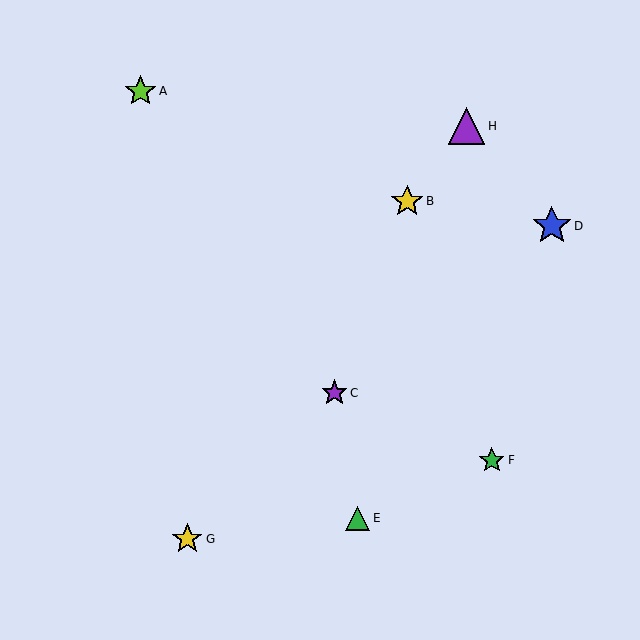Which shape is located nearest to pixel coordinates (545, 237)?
The blue star (labeled D) at (552, 226) is nearest to that location.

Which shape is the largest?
The blue star (labeled D) is the largest.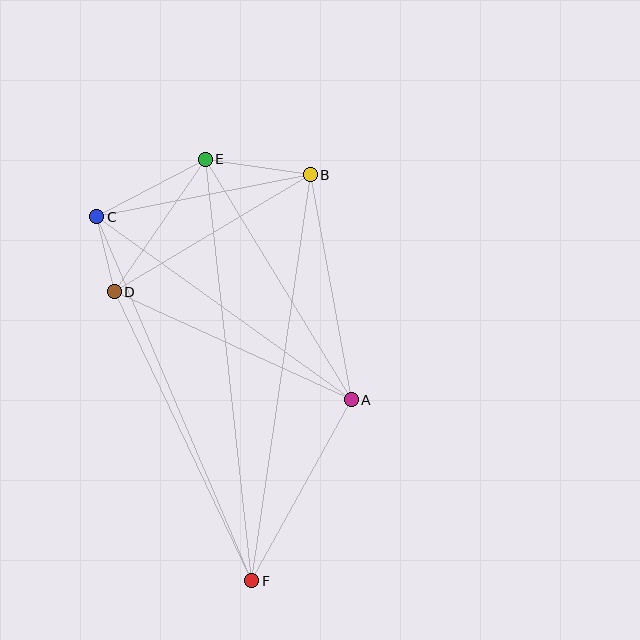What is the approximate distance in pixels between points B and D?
The distance between B and D is approximately 228 pixels.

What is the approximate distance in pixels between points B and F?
The distance between B and F is approximately 410 pixels.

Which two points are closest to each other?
Points C and D are closest to each other.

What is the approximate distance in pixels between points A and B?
The distance between A and B is approximately 229 pixels.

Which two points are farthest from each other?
Points E and F are farthest from each other.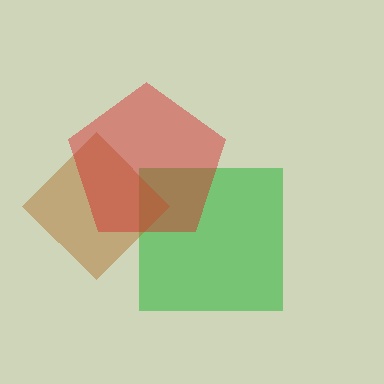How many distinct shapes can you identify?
There are 3 distinct shapes: a green square, a brown diamond, a red pentagon.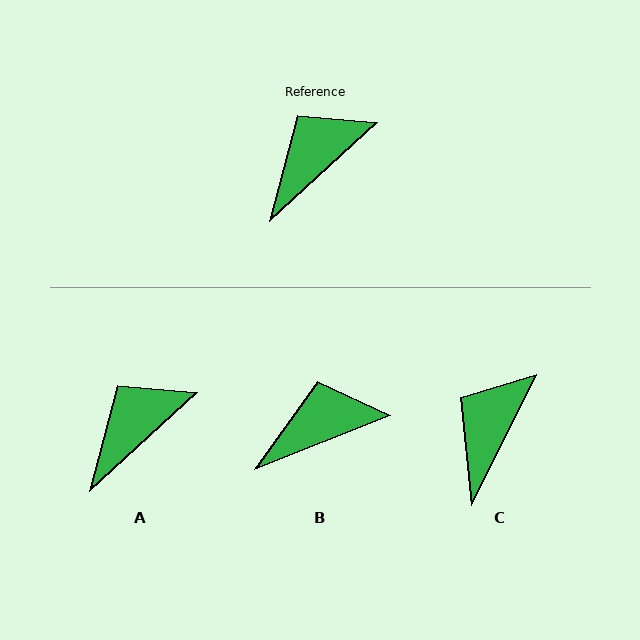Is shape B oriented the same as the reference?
No, it is off by about 21 degrees.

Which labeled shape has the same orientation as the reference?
A.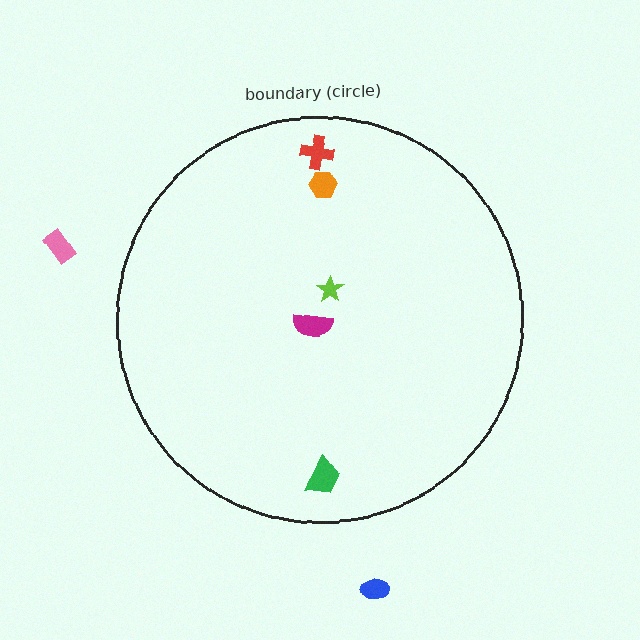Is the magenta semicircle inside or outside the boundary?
Inside.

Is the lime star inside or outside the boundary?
Inside.